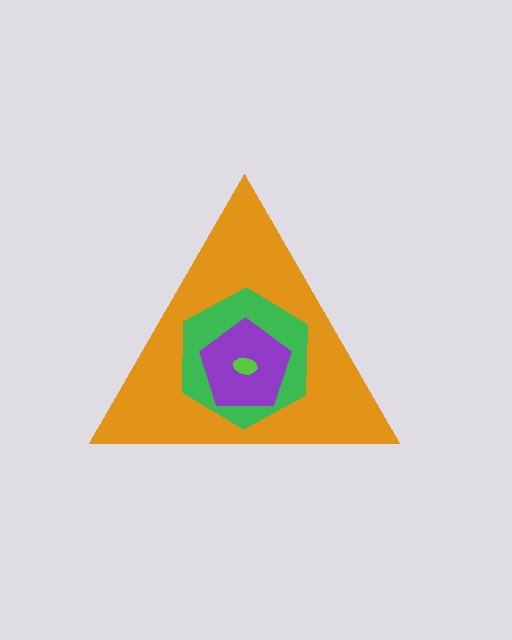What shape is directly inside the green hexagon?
The purple pentagon.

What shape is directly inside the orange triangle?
The green hexagon.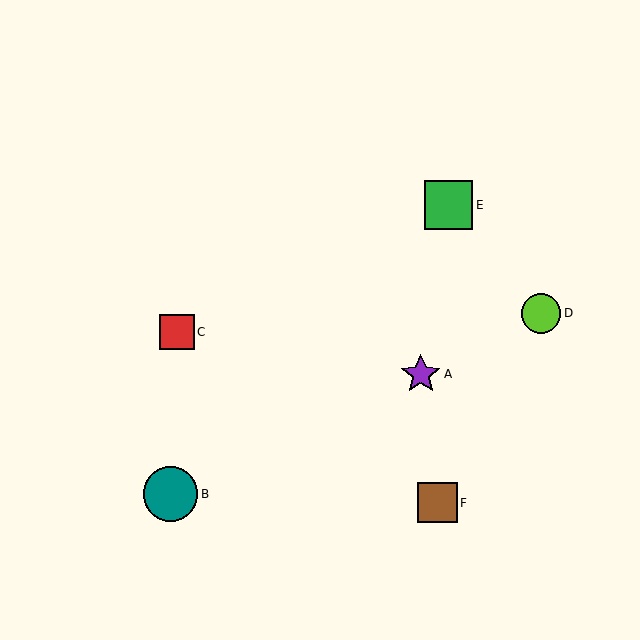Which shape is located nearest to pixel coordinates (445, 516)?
The brown square (labeled F) at (437, 503) is nearest to that location.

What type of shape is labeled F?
Shape F is a brown square.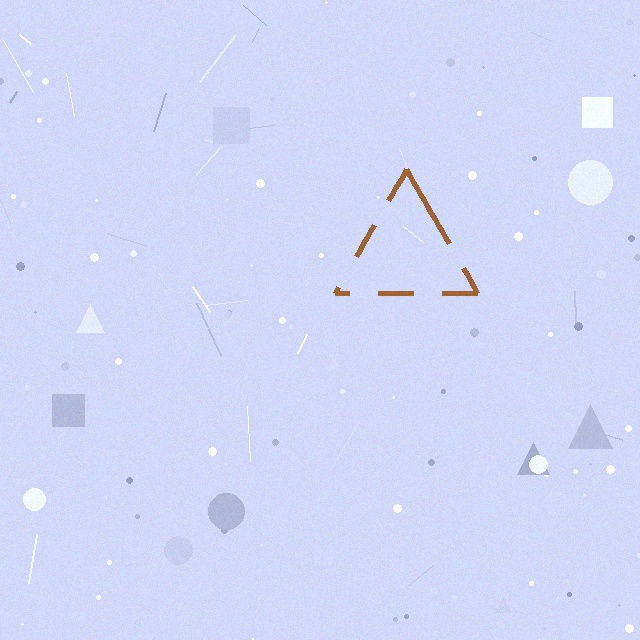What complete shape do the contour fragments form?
The contour fragments form a triangle.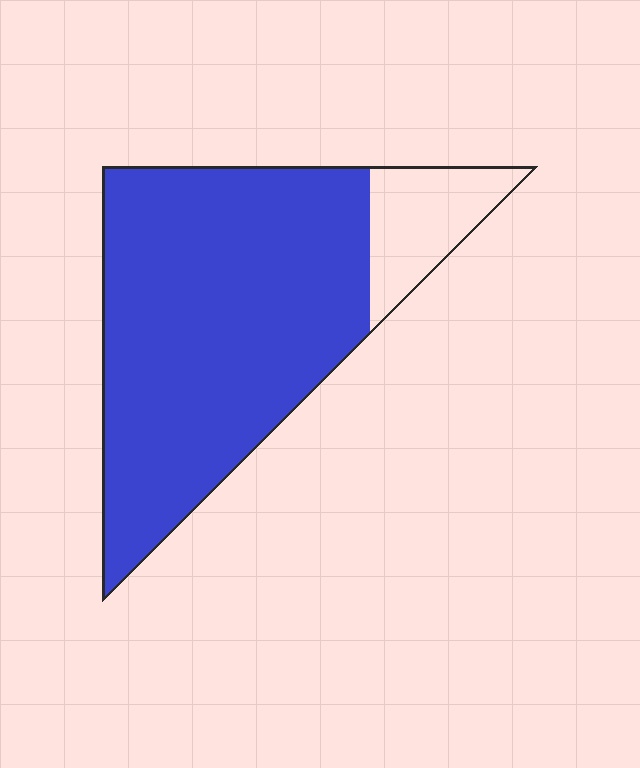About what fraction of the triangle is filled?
About five sixths (5/6).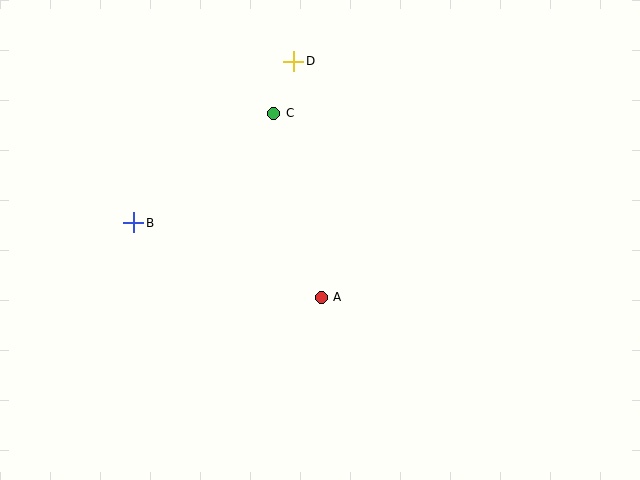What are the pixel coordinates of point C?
Point C is at (274, 113).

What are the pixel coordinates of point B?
Point B is at (134, 223).